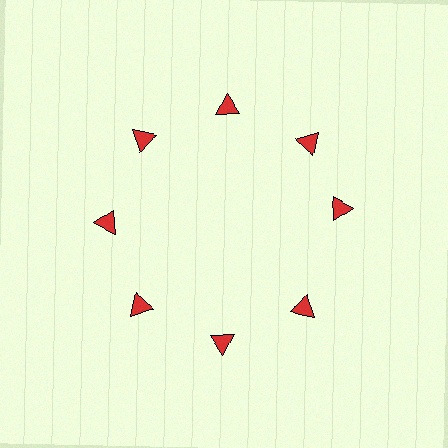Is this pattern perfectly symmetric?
No. The 8 red triangles are arranged in a ring, but one element near the 3 o'clock position is rotated out of alignment along the ring, breaking the 8-fold rotational symmetry.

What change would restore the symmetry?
The symmetry would be restored by rotating it back into even spacing with its neighbors so that all 8 triangles sit at equal angles and equal distance from the center.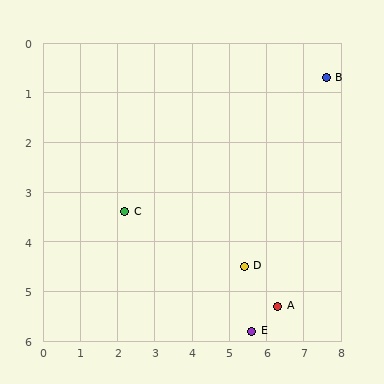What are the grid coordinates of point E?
Point E is at approximately (5.6, 5.8).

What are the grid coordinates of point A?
Point A is at approximately (6.3, 5.3).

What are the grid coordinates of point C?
Point C is at approximately (2.2, 3.4).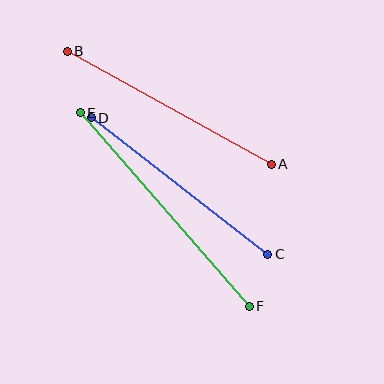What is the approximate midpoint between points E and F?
The midpoint is at approximately (165, 209) pixels.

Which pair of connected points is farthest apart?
Points E and F are farthest apart.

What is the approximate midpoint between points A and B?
The midpoint is at approximately (169, 108) pixels.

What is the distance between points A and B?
The distance is approximately 233 pixels.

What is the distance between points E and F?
The distance is approximately 257 pixels.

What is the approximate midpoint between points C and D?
The midpoint is at approximately (180, 186) pixels.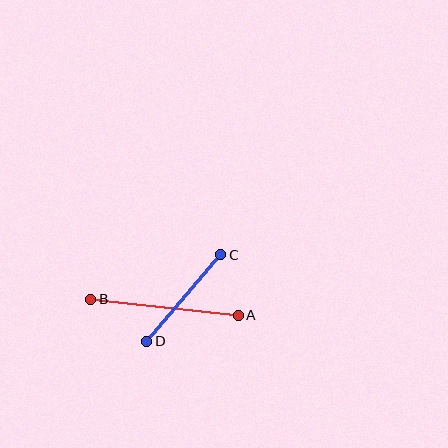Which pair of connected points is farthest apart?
Points A and B are farthest apart.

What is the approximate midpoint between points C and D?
The midpoint is at approximately (184, 298) pixels.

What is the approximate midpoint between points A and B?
The midpoint is at approximately (164, 307) pixels.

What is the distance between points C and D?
The distance is approximately 114 pixels.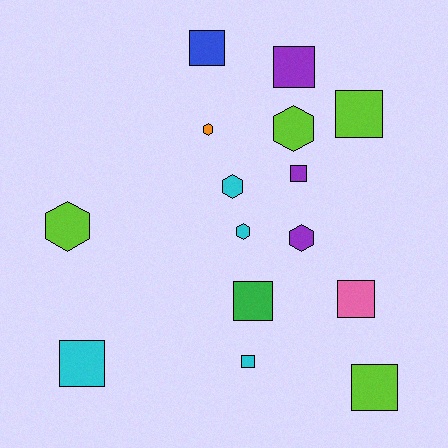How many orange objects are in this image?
There is 1 orange object.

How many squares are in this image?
There are 9 squares.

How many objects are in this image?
There are 15 objects.